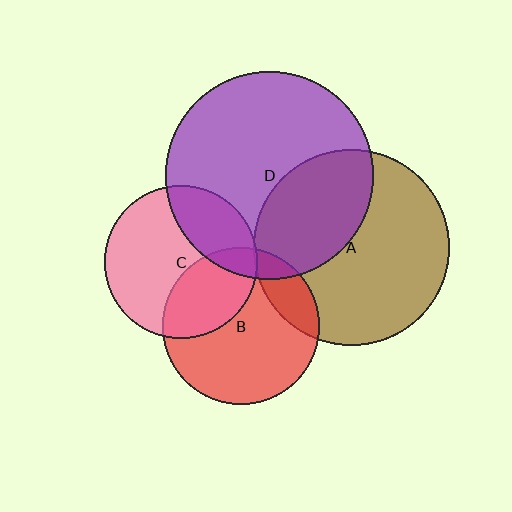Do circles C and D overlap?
Yes.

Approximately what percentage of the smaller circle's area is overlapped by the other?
Approximately 30%.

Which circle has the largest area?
Circle D (purple).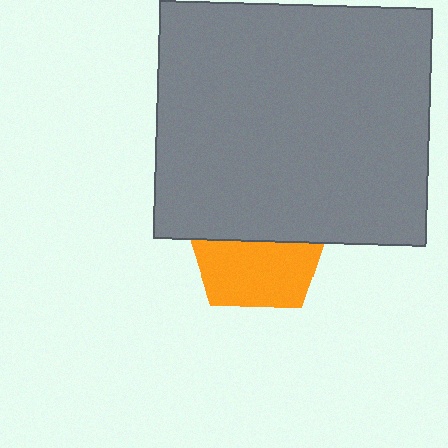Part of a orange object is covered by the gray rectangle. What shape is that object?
It is a pentagon.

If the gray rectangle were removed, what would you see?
You would see the complete orange pentagon.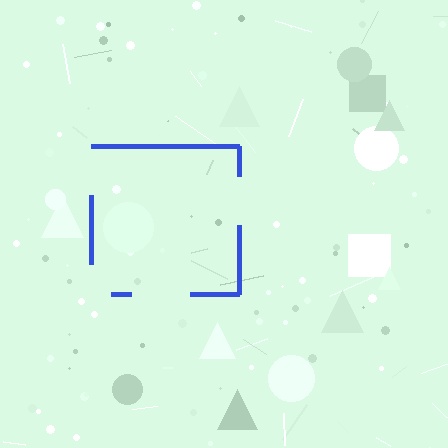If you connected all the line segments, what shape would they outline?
They would outline a square.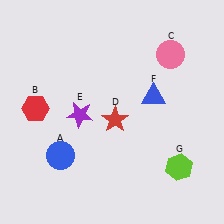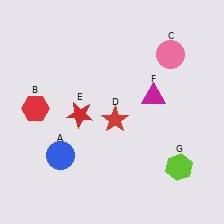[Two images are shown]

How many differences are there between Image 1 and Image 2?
There are 2 differences between the two images.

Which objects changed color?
E changed from purple to red. F changed from blue to magenta.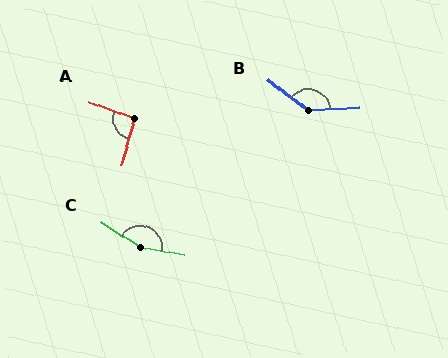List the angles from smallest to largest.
A (95°), B (139°), C (156°).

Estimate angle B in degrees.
Approximately 139 degrees.